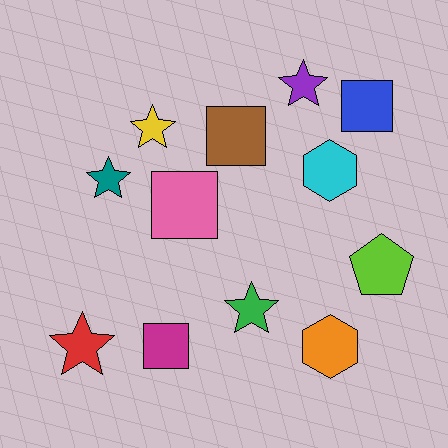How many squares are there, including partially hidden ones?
There are 4 squares.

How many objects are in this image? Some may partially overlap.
There are 12 objects.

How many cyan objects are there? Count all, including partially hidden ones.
There is 1 cyan object.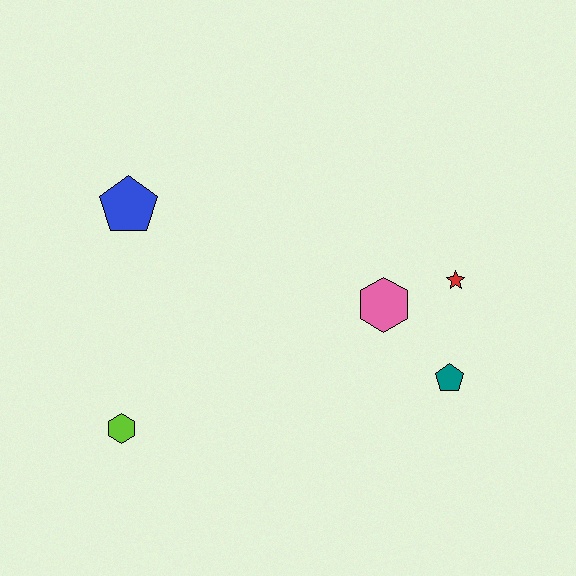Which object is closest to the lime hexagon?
The blue pentagon is closest to the lime hexagon.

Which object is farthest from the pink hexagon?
The lime hexagon is farthest from the pink hexagon.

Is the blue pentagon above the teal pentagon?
Yes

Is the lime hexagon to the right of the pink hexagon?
No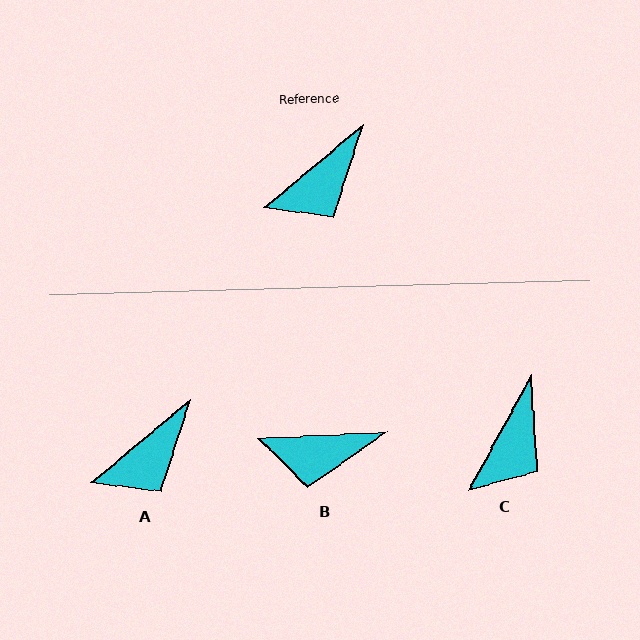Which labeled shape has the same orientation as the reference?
A.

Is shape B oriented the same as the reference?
No, it is off by about 37 degrees.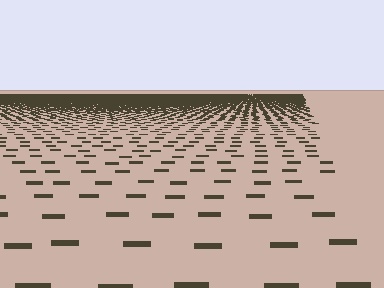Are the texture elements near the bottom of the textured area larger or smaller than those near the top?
Larger. Near the bottom, elements are closer to the viewer and appear at a bigger on-screen size.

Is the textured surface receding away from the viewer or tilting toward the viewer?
The surface is receding away from the viewer. Texture elements get smaller and denser toward the top.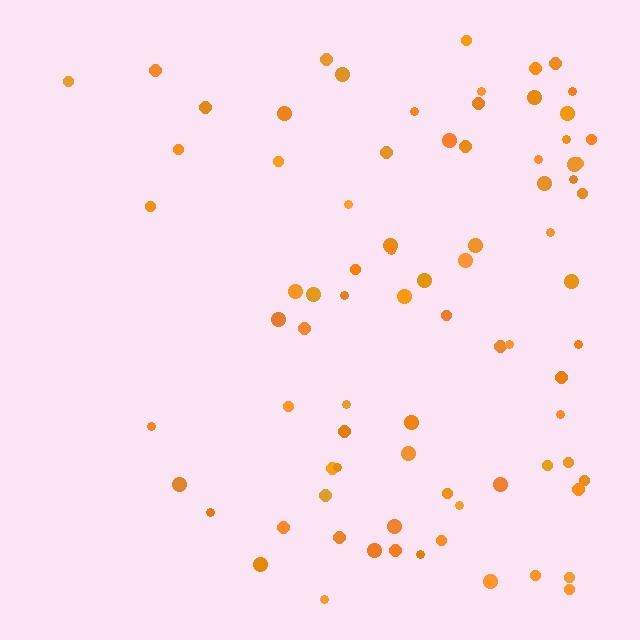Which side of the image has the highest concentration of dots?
The right.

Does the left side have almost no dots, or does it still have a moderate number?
Still a moderate number, just noticeably fewer than the right.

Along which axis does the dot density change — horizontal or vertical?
Horizontal.